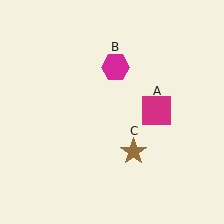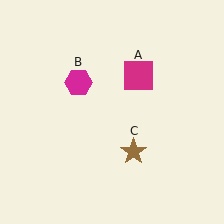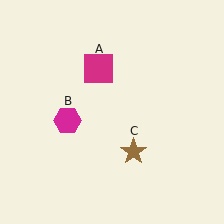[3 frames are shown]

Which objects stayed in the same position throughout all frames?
Brown star (object C) remained stationary.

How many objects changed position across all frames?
2 objects changed position: magenta square (object A), magenta hexagon (object B).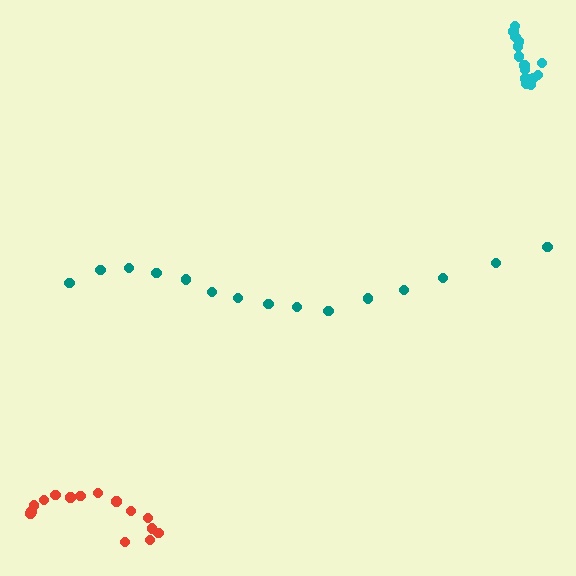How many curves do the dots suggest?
There are 3 distinct paths.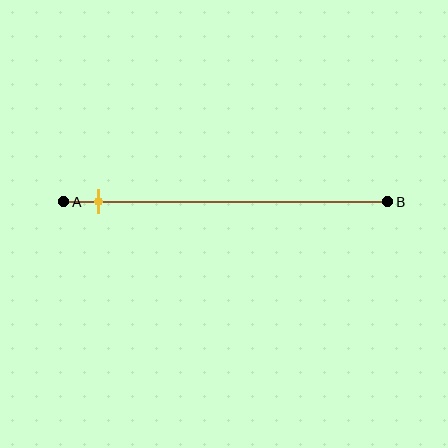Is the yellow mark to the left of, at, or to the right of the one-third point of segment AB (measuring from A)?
The yellow mark is to the left of the one-third point of segment AB.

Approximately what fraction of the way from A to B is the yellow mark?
The yellow mark is approximately 10% of the way from A to B.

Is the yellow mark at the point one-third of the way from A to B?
No, the mark is at about 10% from A, not at the 33% one-third point.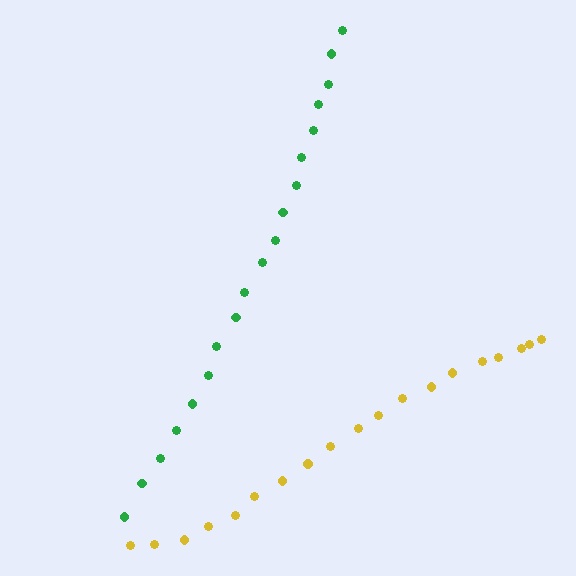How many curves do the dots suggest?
There are 2 distinct paths.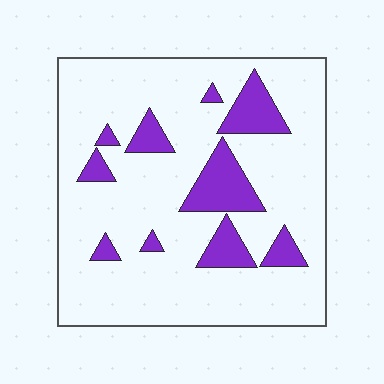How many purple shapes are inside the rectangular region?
10.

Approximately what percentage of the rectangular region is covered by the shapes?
Approximately 15%.